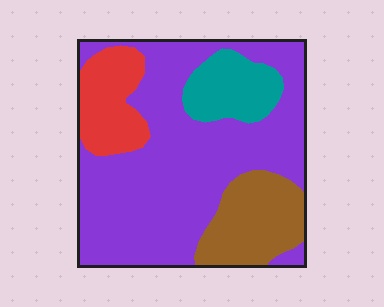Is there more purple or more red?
Purple.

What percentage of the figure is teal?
Teal covers roughly 10% of the figure.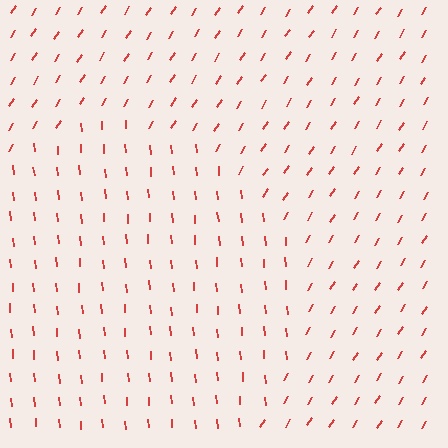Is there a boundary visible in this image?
Yes, there is a texture boundary formed by a change in line orientation.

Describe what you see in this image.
The image is filled with small red line segments. A circle region in the image has lines oriented differently from the surrounding lines, creating a visible texture boundary.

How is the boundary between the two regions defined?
The boundary is defined purely by a change in line orientation (approximately 37 degrees difference). All lines are the same color and thickness.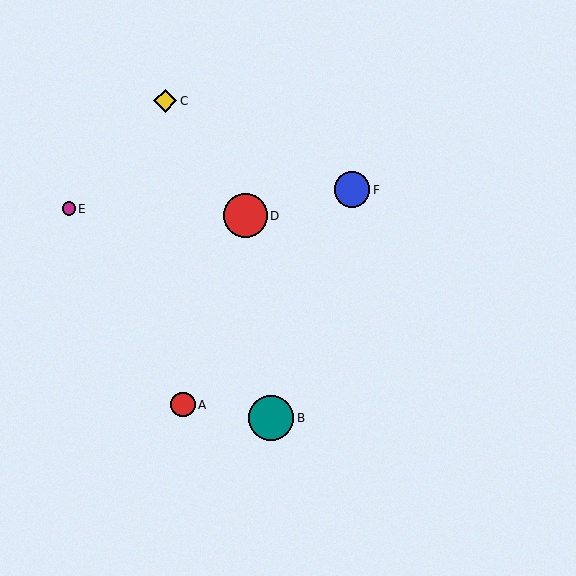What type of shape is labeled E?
Shape E is a magenta circle.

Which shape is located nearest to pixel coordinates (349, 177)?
The blue circle (labeled F) at (352, 190) is nearest to that location.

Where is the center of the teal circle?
The center of the teal circle is at (271, 418).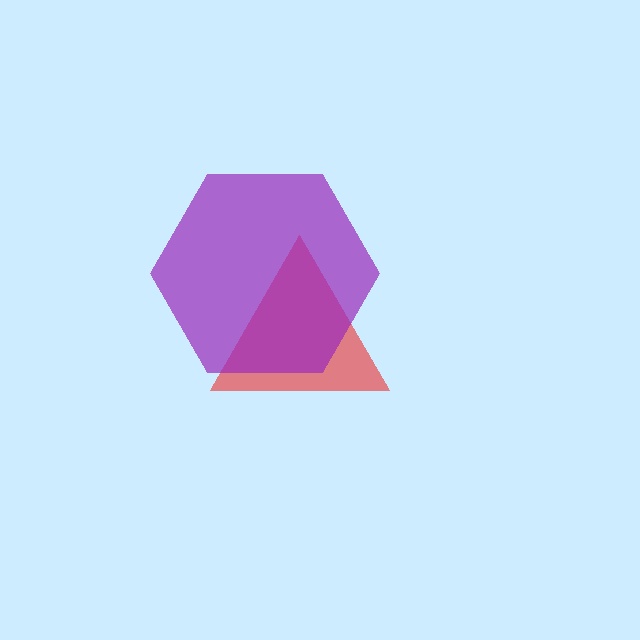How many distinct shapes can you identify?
There are 2 distinct shapes: a red triangle, a purple hexagon.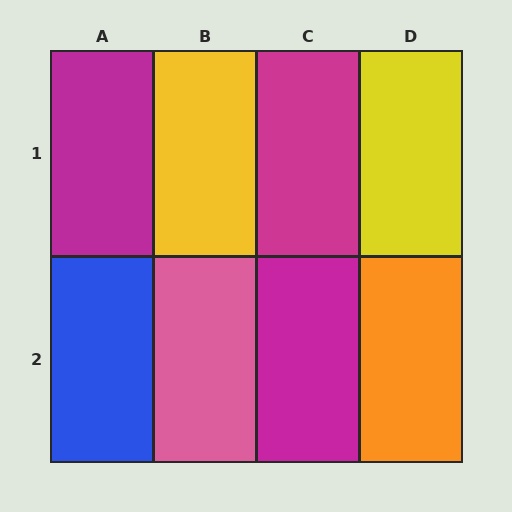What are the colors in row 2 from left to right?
Blue, pink, magenta, orange.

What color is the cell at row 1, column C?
Magenta.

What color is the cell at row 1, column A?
Magenta.